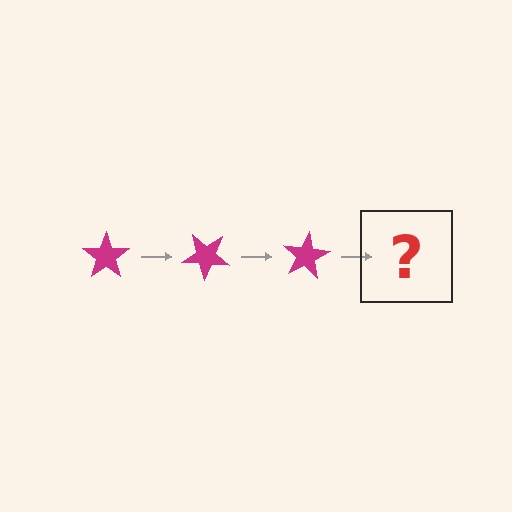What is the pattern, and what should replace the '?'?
The pattern is that the star rotates 40 degrees each step. The '?' should be a magenta star rotated 120 degrees.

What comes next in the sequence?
The next element should be a magenta star rotated 120 degrees.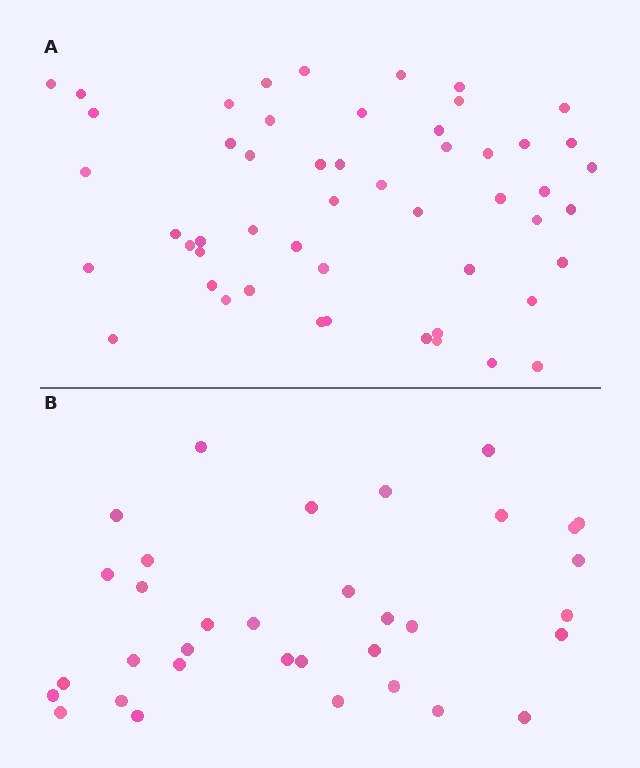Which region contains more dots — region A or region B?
Region A (the top region) has more dots.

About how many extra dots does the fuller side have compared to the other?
Region A has approximately 20 more dots than region B.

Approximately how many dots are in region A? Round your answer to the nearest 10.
About 50 dots. (The exact count is 52, which rounds to 50.)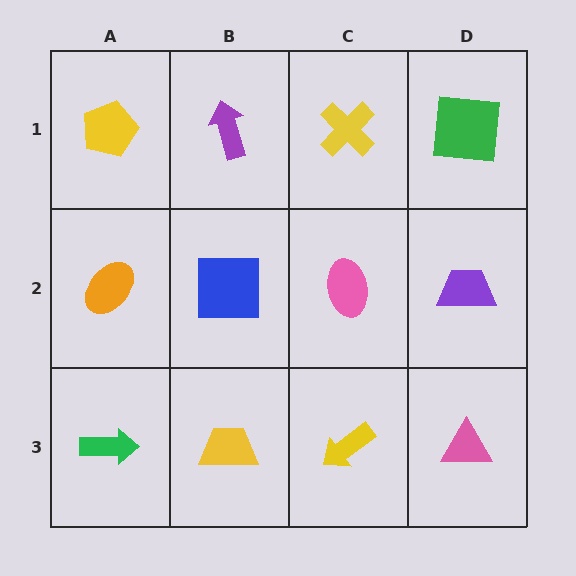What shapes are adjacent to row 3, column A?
An orange ellipse (row 2, column A), a yellow trapezoid (row 3, column B).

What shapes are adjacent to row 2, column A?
A yellow pentagon (row 1, column A), a green arrow (row 3, column A), a blue square (row 2, column B).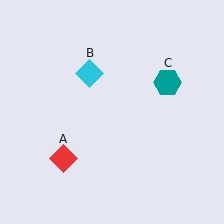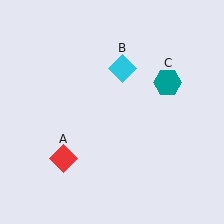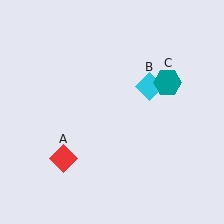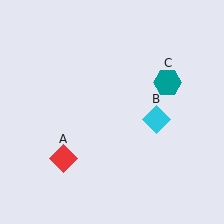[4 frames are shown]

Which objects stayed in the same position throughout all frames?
Red diamond (object A) and teal hexagon (object C) remained stationary.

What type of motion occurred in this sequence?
The cyan diamond (object B) rotated clockwise around the center of the scene.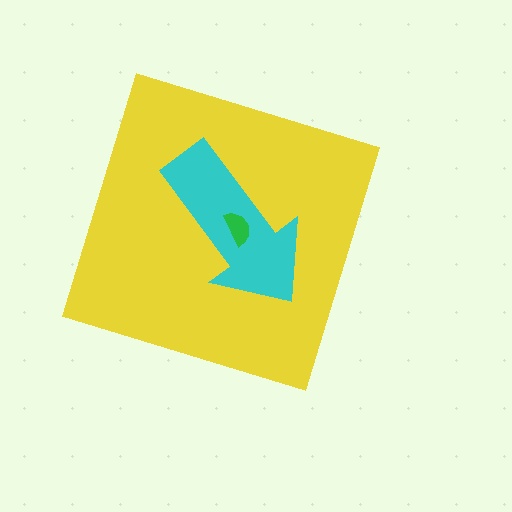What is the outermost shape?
The yellow diamond.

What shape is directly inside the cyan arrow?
The green semicircle.